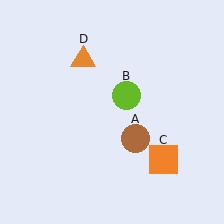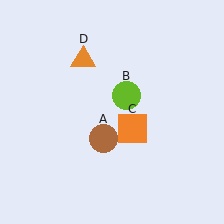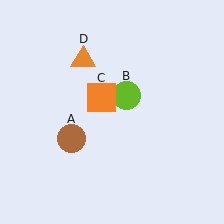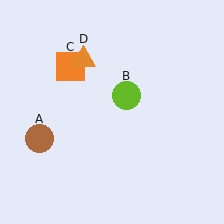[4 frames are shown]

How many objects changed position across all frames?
2 objects changed position: brown circle (object A), orange square (object C).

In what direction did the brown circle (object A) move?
The brown circle (object A) moved left.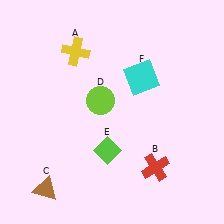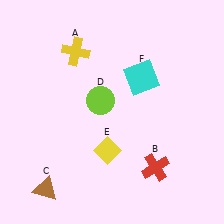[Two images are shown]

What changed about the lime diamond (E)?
In Image 1, E is lime. In Image 2, it changed to yellow.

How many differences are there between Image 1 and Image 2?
There is 1 difference between the two images.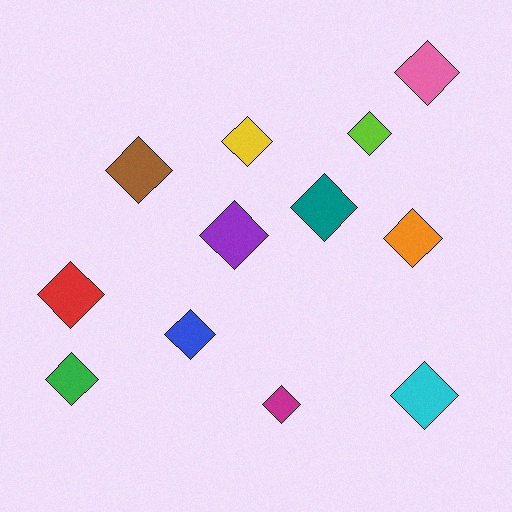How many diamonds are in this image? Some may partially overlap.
There are 12 diamonds.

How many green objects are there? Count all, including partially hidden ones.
There is 1 green object.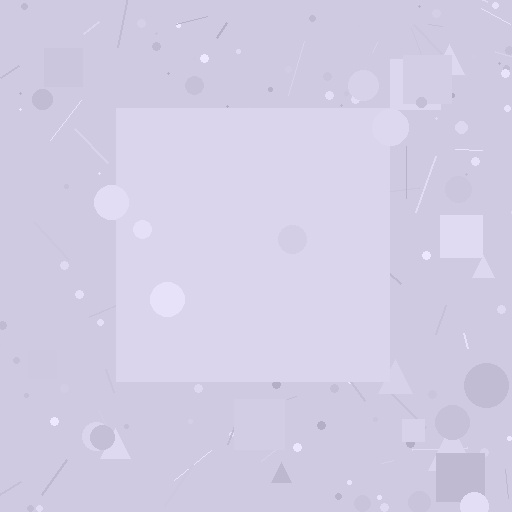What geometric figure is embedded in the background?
A square is embedded in the background.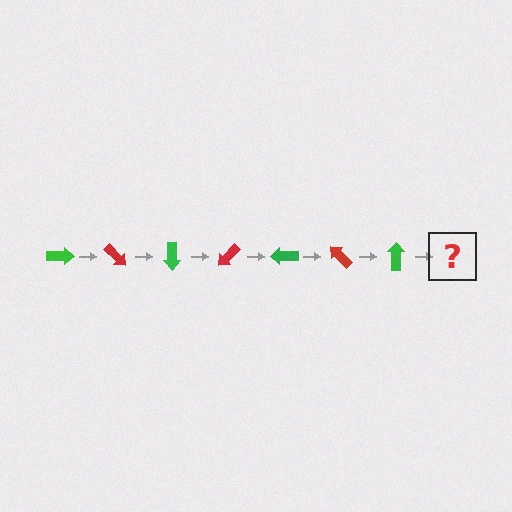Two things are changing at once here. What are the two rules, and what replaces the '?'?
The two rules are that it rotates 45 degrees each step and the color cycles through green and red. The '?' should be a red arrow, rotated 315 degrees from the start.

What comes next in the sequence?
The next element should be a red arrow, rotated 315 degrees from the start.